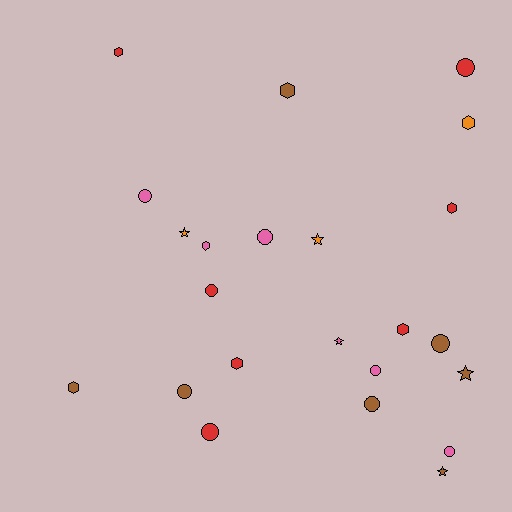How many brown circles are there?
There are 3 brown circles.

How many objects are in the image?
There are 23 objects.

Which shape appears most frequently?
Circle, with 10 objects.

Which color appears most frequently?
Brown, with 7 objects.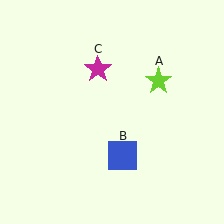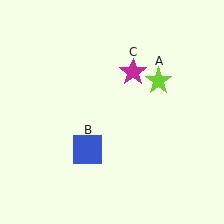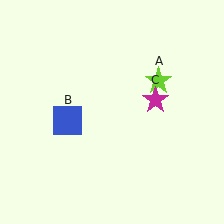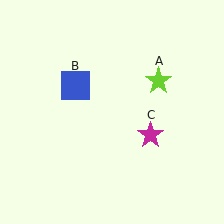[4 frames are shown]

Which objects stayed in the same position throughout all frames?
Lime star (object A) remained stationary.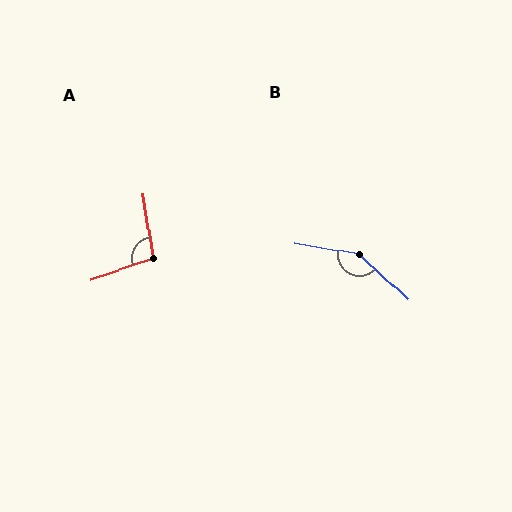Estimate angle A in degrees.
Approximately 100 degrees.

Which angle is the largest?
B, at approximately 146 degrees.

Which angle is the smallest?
A, at approximately 100 degrees.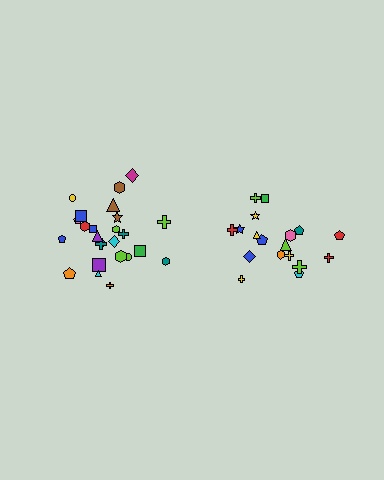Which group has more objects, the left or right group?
The left group.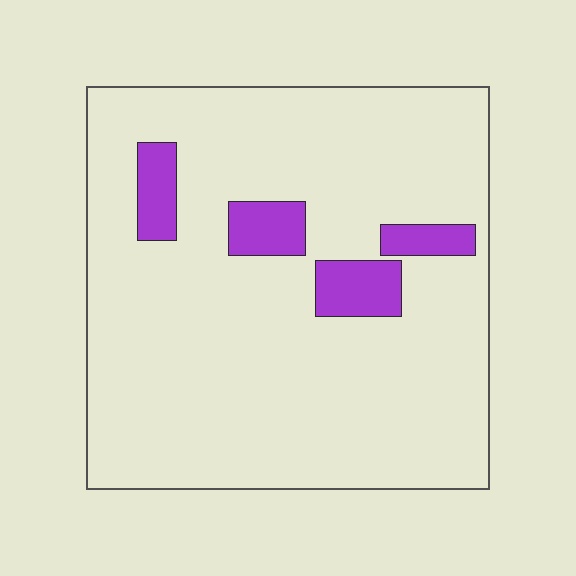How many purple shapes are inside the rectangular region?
4.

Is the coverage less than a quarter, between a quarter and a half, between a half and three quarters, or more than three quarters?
Less than a quarter.